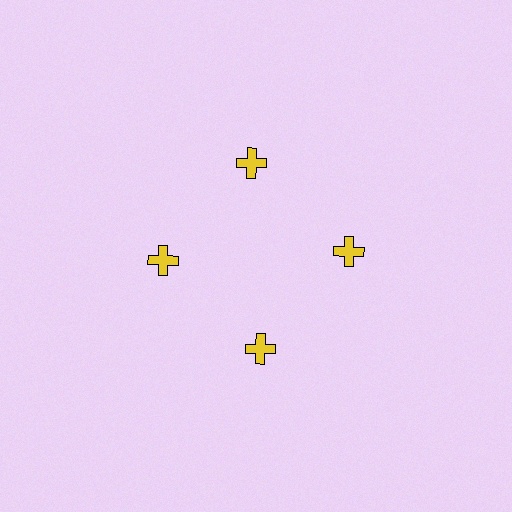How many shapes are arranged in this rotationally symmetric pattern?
There are 4 shapes, arranged in 4 groups of 1.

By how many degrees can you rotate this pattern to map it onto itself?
The pattern maps onto itself every 90 degrees of rotation.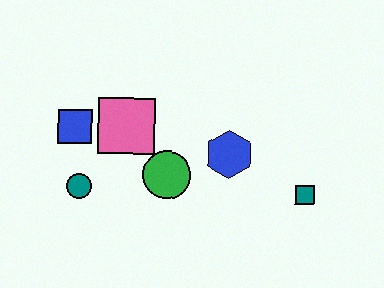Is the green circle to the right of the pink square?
Yes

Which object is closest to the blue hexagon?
The green circle is closest to the blue hexagon.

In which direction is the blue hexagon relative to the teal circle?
The blue hexagon is to the right of the teal circle.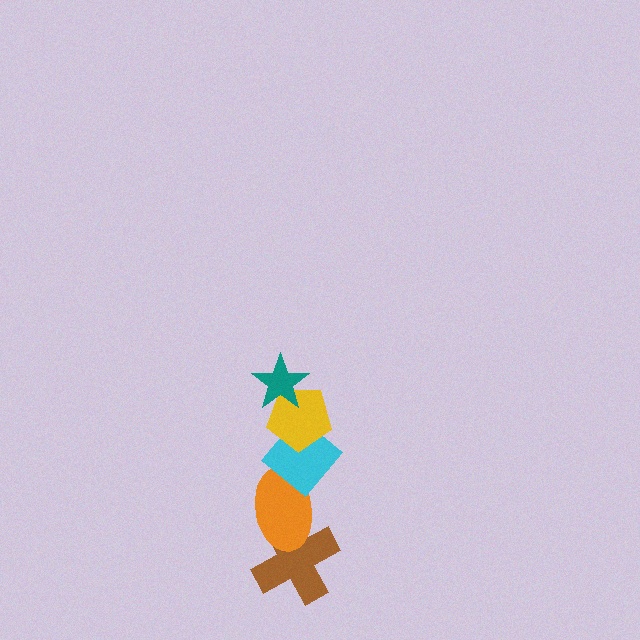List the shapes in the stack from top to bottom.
From top to bottom: the teal star, the yellow pentagon, the cyan diamond, the orange ellipse, the brown cross.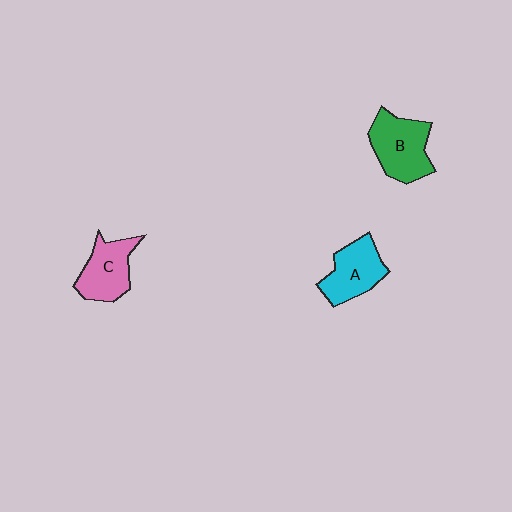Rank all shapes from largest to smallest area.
From largest to smallest: B (green), A (cyan), C (pink).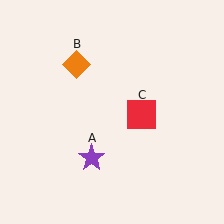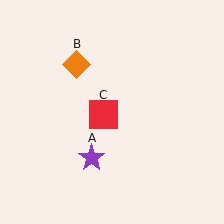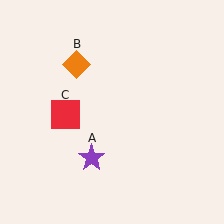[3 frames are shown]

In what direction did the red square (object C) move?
The red square (object C) moved left.